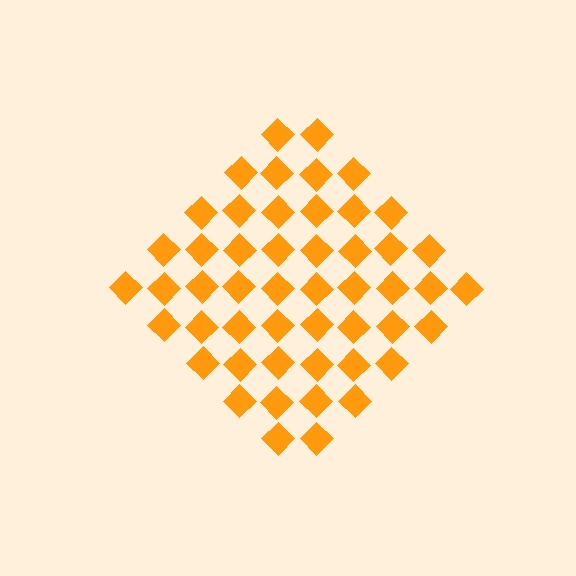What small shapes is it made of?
It is made of small diamonds.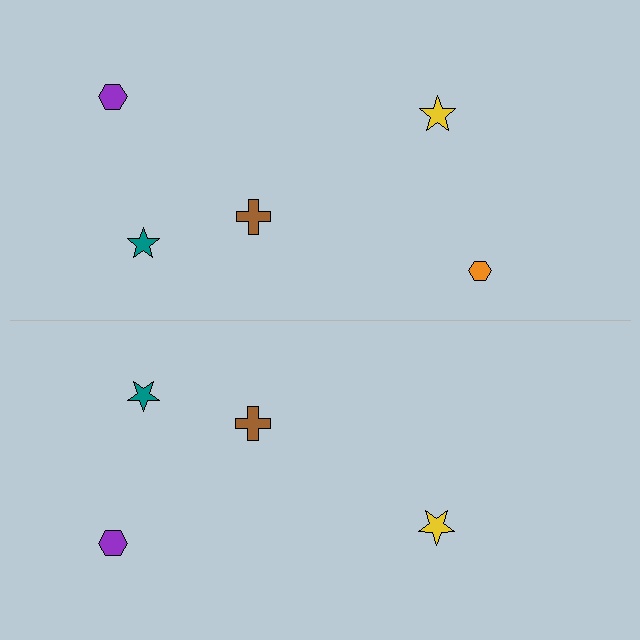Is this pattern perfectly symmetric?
No, the pattern is not perfectly symmetric. A orange hexagon is missing from the bottom side.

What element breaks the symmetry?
A orange hexagon is missing from the bottom side.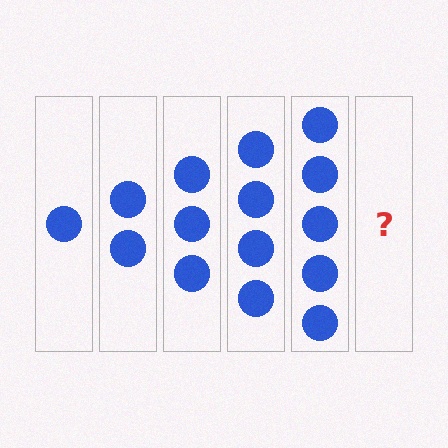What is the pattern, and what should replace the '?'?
The pattern is that each step adds one more circle. The '?' should be 6 circles.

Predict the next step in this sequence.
The next step is 6 circles.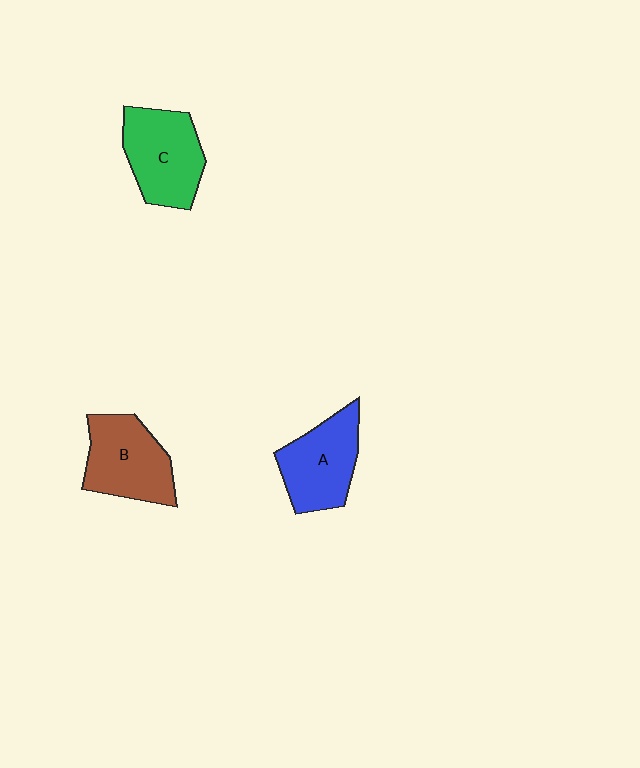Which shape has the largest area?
Shape C (green).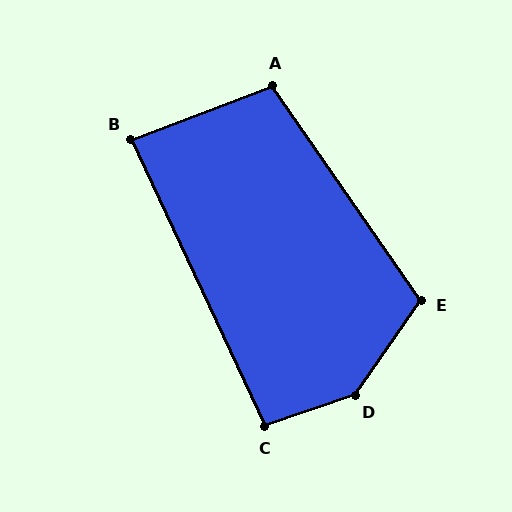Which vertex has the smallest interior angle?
B, at approximately 86 degrees.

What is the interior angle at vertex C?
Approximately 96 degrees (obtuse).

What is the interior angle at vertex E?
Approximately 111 degrees (obtuse).